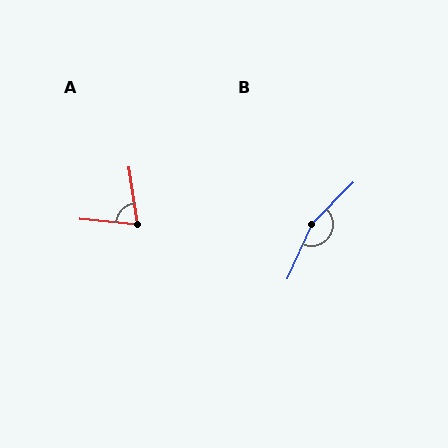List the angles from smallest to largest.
A (77°), B (159°).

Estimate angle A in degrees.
Approximately 77 degrees.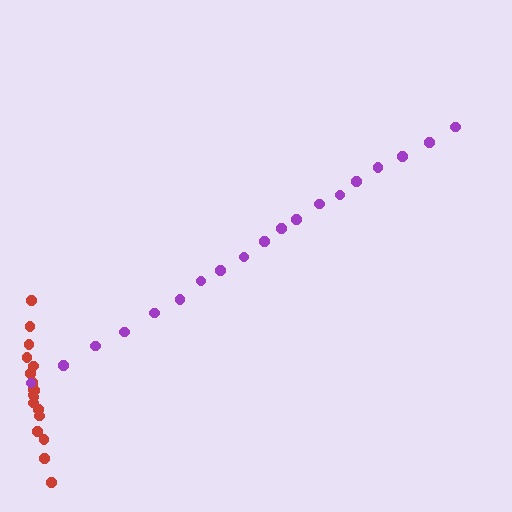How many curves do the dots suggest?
There are 2 distinct paths.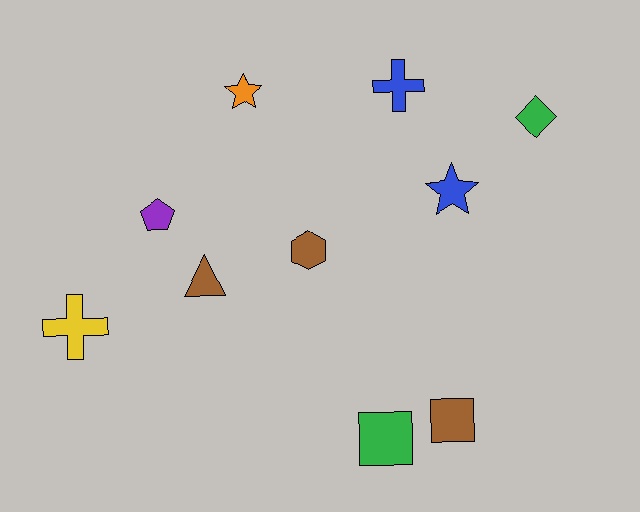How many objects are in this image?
There are 10 objects.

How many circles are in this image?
There are no circles.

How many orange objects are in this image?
There is 1 orange object.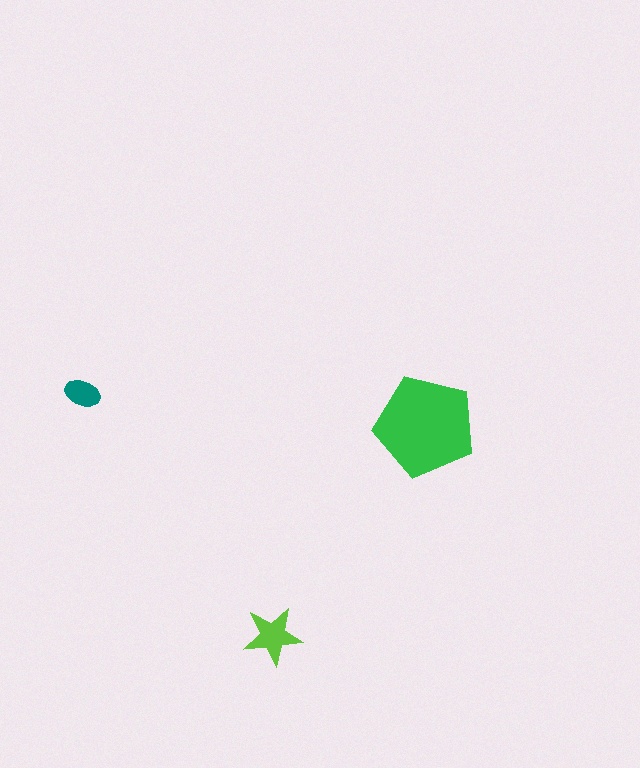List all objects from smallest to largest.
The teal ellipse, the lime star, the green pentagon.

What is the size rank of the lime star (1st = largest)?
2nd.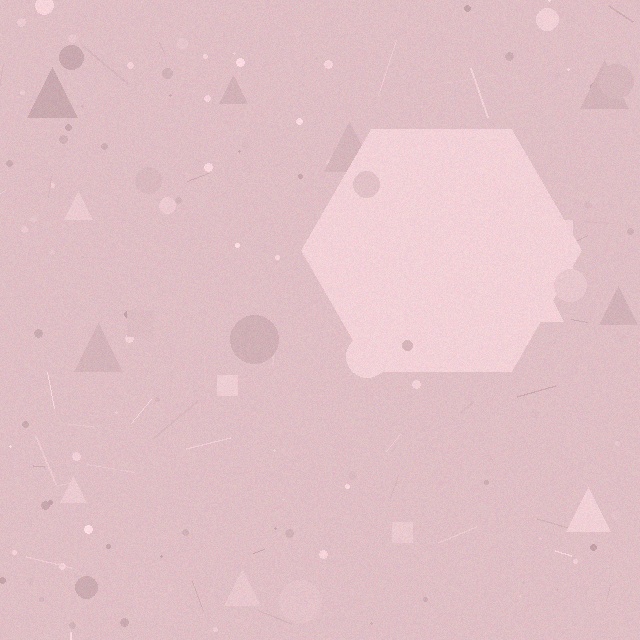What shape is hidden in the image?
A hexagon is hidden in the image.